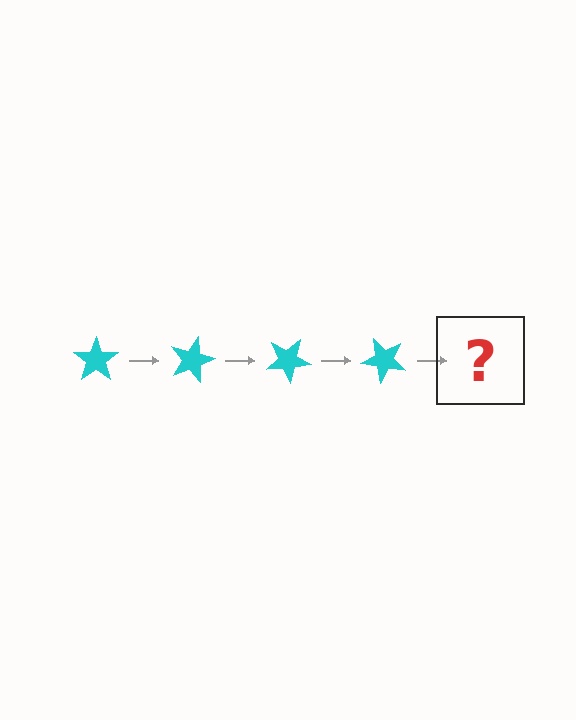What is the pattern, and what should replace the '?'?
The pattern is that the star rotates 15 degrees each step. The '?' should be a cyan star rotated 60 degrees.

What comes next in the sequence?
The next element should be a cyan star rotated 60 degrees.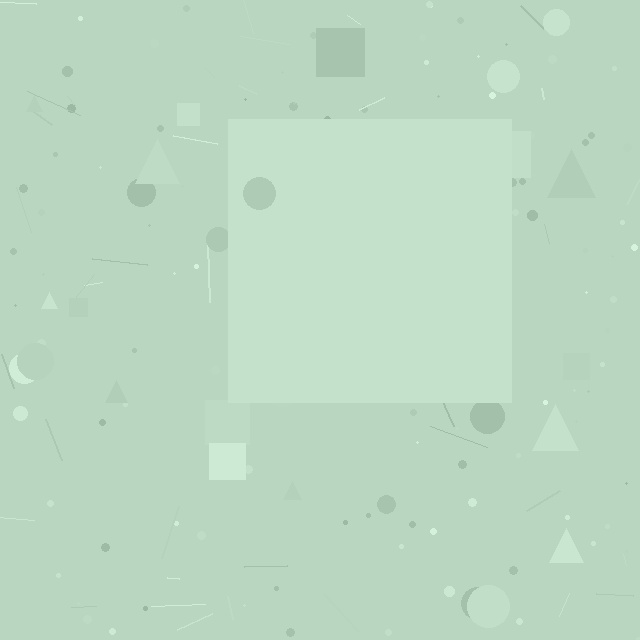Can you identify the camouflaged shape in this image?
The camouflaged shape is a square.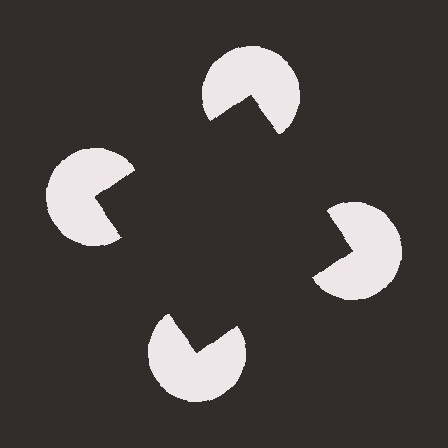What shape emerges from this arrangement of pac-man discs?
An illusory square — its edges are inferred from the aligned wedge cuts in the pac-man discs, not physically drawn.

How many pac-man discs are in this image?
There are 4 — one at each vertex of the illusory square.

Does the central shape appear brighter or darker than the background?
It typically appears slightly darker than the background, even though no actual brightness change is drawn.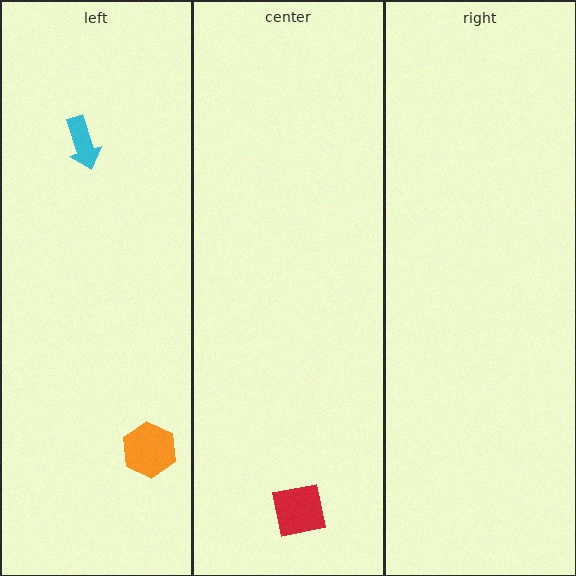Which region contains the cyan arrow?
The left region.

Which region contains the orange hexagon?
The left region.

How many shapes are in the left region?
2.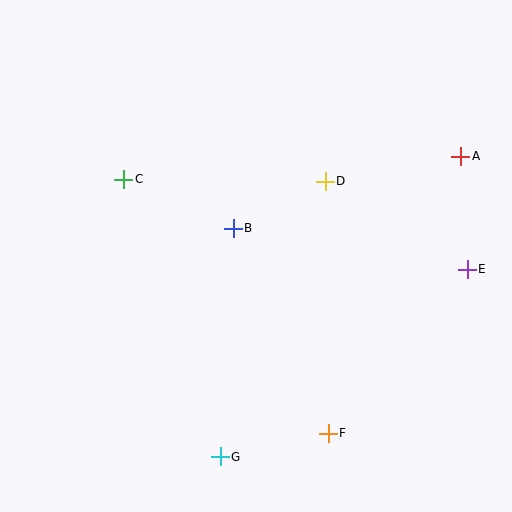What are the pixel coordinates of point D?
Point D is at (325, 181).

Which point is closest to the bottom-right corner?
Point F is closest to the bottom-right corner.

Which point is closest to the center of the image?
Point B at (233, 228) is closest to the center.